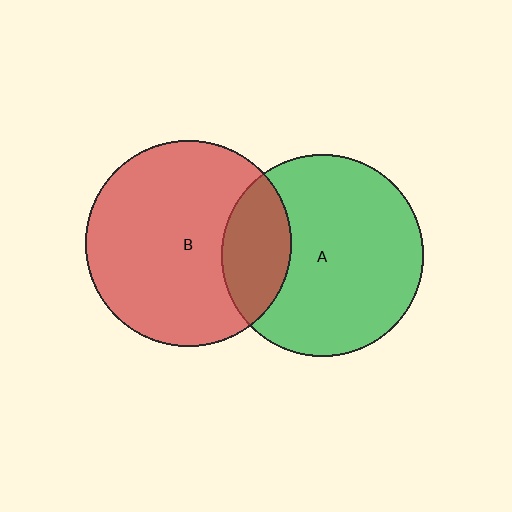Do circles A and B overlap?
Yes.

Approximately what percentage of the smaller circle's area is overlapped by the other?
Approximately 25%.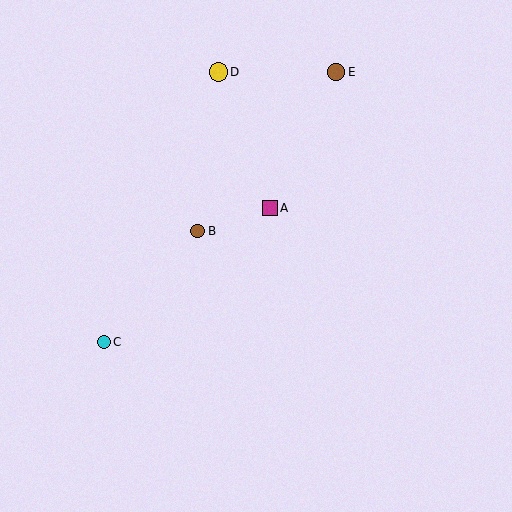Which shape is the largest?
The yellow circle (labeled D) is the largest.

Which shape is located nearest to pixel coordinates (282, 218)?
The magenta square (labeled A) at (270, 208) is nearest to that location.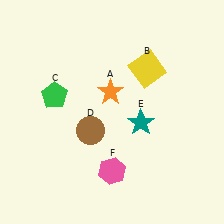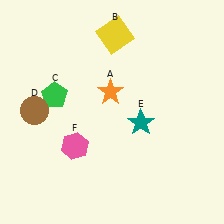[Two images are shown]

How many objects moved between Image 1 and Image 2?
3 objects moved between the two images.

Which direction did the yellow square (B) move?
The yellow square (B) moved up.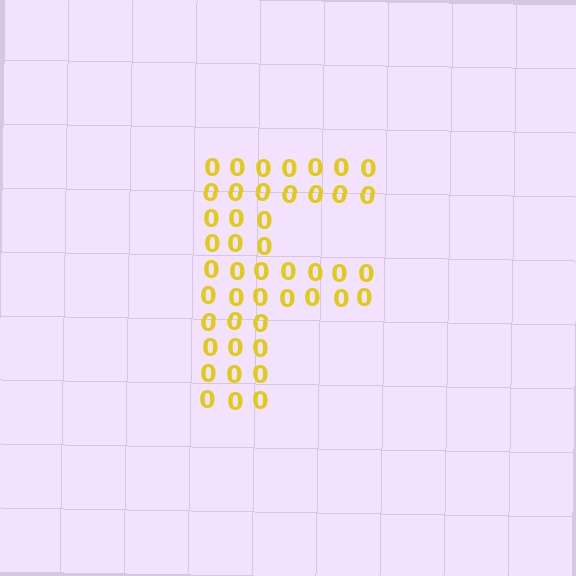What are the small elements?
The small elements are digit 0's.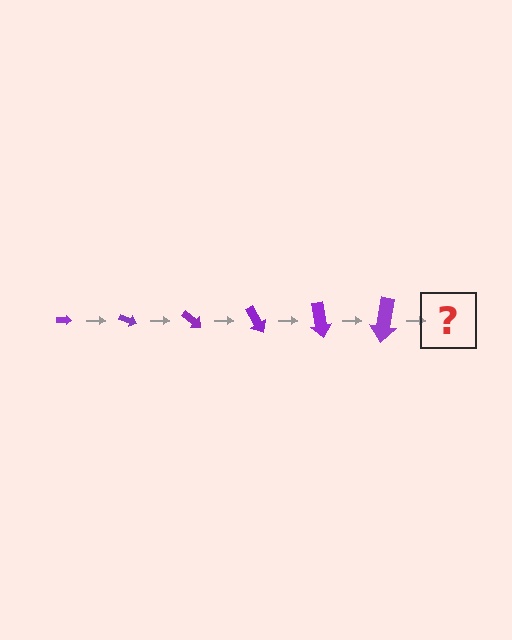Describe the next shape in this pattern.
It should be an arrow, larger than the previous one and rotated 120 degrees from the start.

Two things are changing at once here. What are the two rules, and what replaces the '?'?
The two rules are that the arrow grows larger each step and it rotates 20 degrees each step. The '?' should be an arrow, larger than the previous one and rotated 120 degrees from the start.